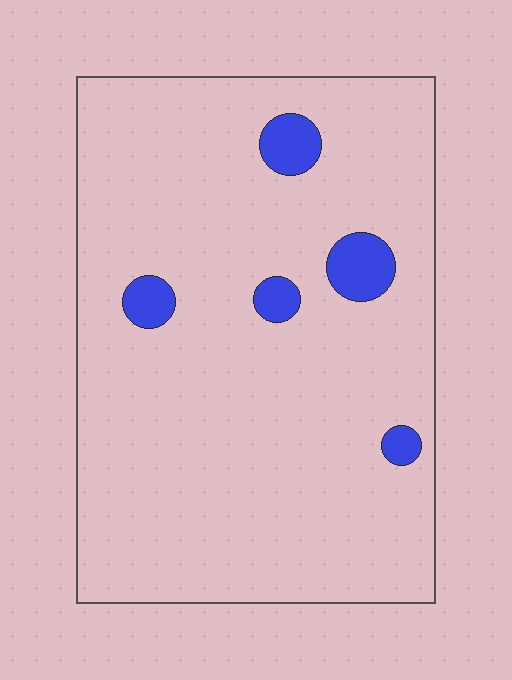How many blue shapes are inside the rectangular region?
5.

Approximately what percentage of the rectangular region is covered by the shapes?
Approximately 5%.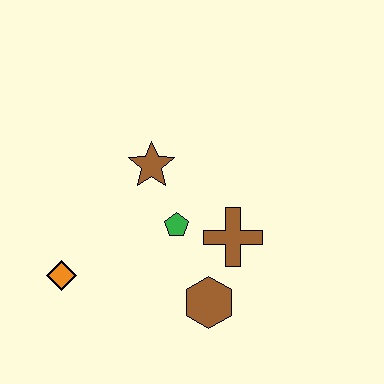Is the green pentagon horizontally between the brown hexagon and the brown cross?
No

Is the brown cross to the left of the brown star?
No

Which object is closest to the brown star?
The green pentagon is closest to the brown star.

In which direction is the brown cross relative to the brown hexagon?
The brown cross is above the brown hexagon.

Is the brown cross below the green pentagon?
Yes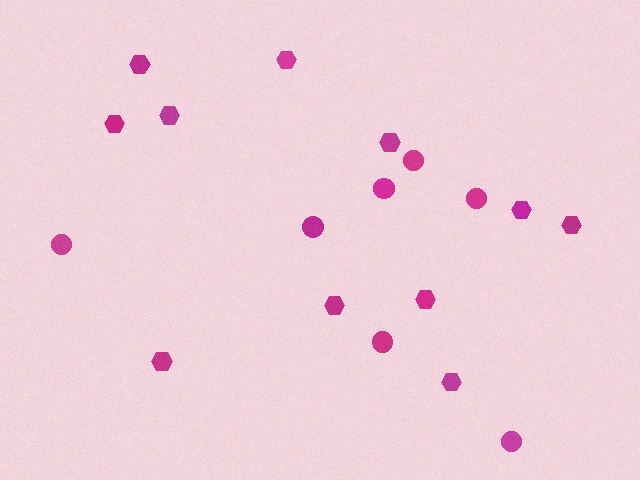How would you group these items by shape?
There are 2 groups: one group of hexagons (11) and one group of circles (7).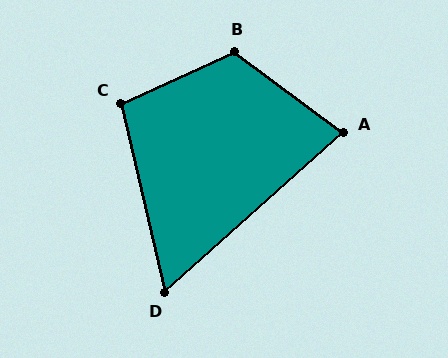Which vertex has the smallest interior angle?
D, at approximately 61 degrees.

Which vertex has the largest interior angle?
B, at approximately 119 degrees.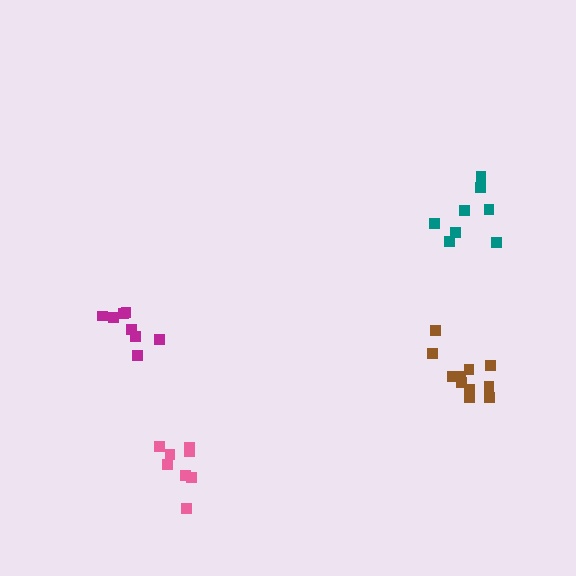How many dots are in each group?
Group 1: 8 dots, Group 2: 8 dots, Group 3: 11 dots, Group 4: 8 dots (35 total).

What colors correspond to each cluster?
The clusters are colored: teal, pink, brown, magenta.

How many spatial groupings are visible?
There are 4 spatial groupings.